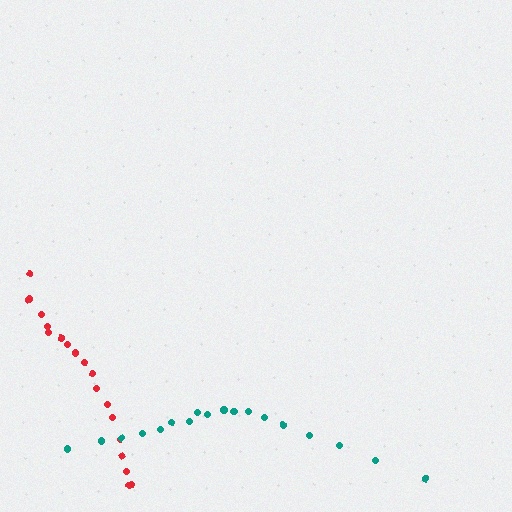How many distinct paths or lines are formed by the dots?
There are 2 distinct paths.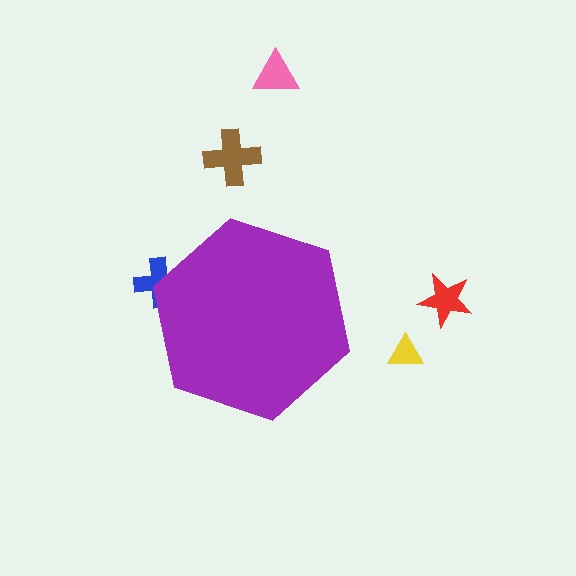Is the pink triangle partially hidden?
No, the pink triangle is fully visible.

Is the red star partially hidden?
No, the red star is fully visible.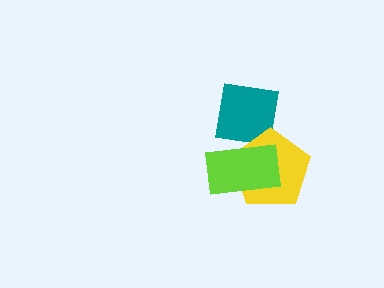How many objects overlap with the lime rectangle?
2 objects overlap with the lime rectangle.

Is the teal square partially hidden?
Yes, it is partially covered by another shape.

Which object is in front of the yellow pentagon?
The lime rectangle is in front of the yellow pentagon.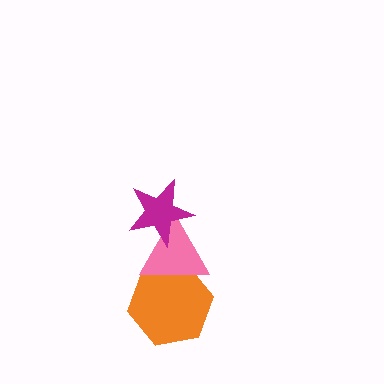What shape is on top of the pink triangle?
The magenta star is on top of the pink triangle.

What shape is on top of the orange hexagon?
The pink triangle is on top of the orange hexagon.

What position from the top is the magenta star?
The magenta star is 1st from the top.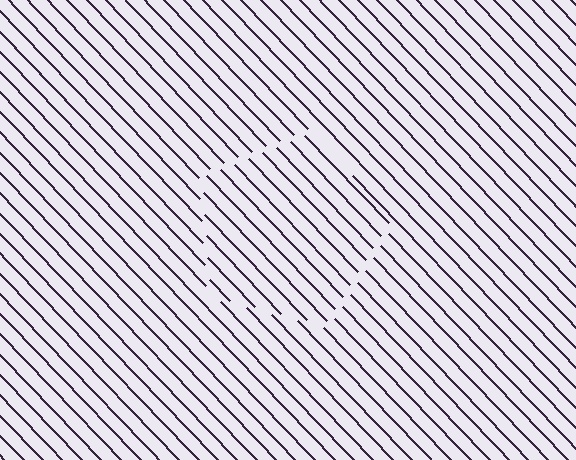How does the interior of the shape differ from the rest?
The interior of the shape contains the same grating, shifted by half a period — the contour is defined by the phase discontinuity where line-ends from the inner and outer gratings abut.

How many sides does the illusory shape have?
5 sides — the line-ends trace a pentagon.